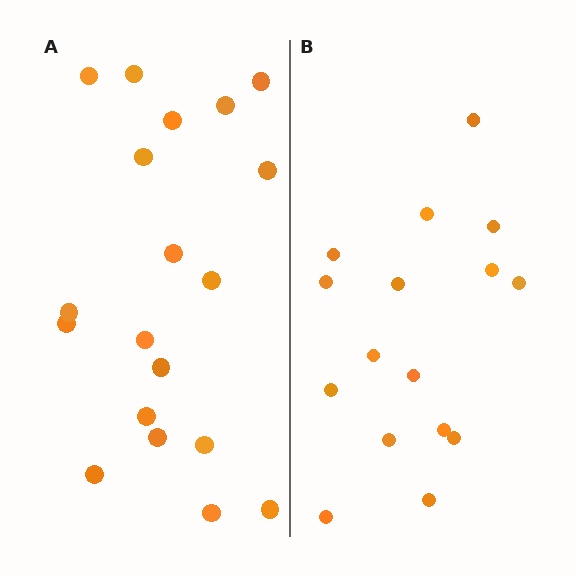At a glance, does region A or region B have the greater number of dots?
Region A (the left region) has more dots.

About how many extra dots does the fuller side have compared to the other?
Region A has just a few more — roughly 2 or 3 more dots than region B.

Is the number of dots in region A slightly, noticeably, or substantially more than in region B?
Region A has only slightly more — the two regions are fairly close. The ratio is roughly 1.2 to 1.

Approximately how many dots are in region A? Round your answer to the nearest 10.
About 20 dots. (The exact count is 19, which rounds to 20.)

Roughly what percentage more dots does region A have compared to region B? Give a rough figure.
About 20% more.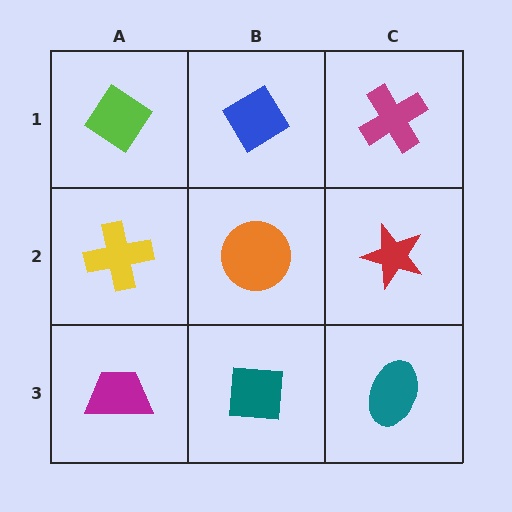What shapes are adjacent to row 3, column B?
An orange circle (row 2, column B), a magenta trapezoid (row 3, column A), a teal ellipse (row 3, column C).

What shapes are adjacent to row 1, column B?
An orange circle (row 2, column B), a lime diamond (row 1, column A), a magenta cross (row 1, column C).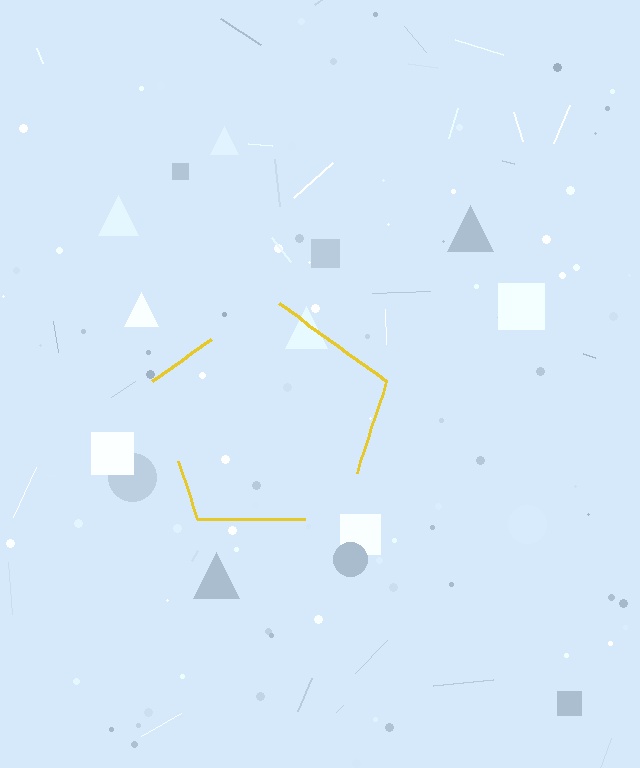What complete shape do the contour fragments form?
The contour fragments form a pentagon.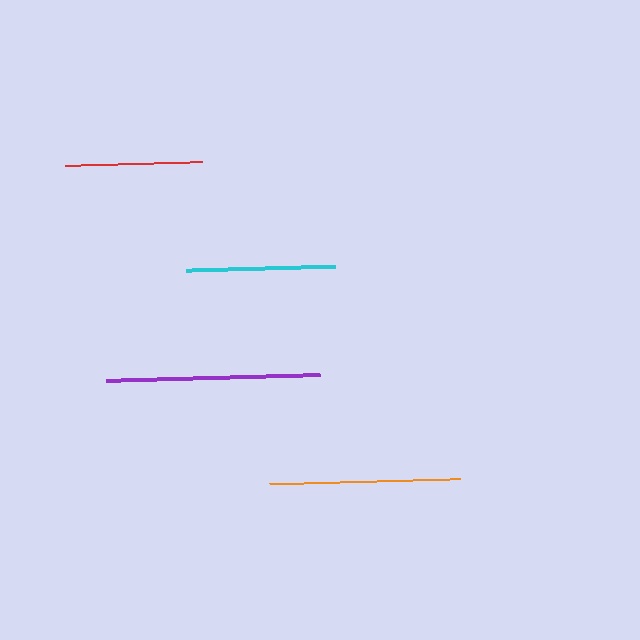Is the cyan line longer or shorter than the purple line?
The purple line is longer than the cyan line.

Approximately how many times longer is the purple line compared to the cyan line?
The purple line is approximately 1.4 times the length of the cyan line.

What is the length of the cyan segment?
The cyan segment is approximately 149 pixels long.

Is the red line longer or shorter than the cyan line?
The cyan line is longer than the red line.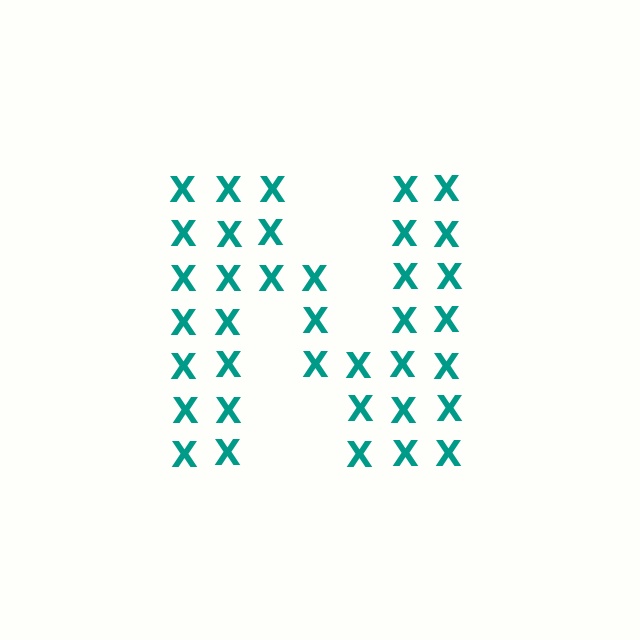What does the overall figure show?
The overall figure shows the letter N.